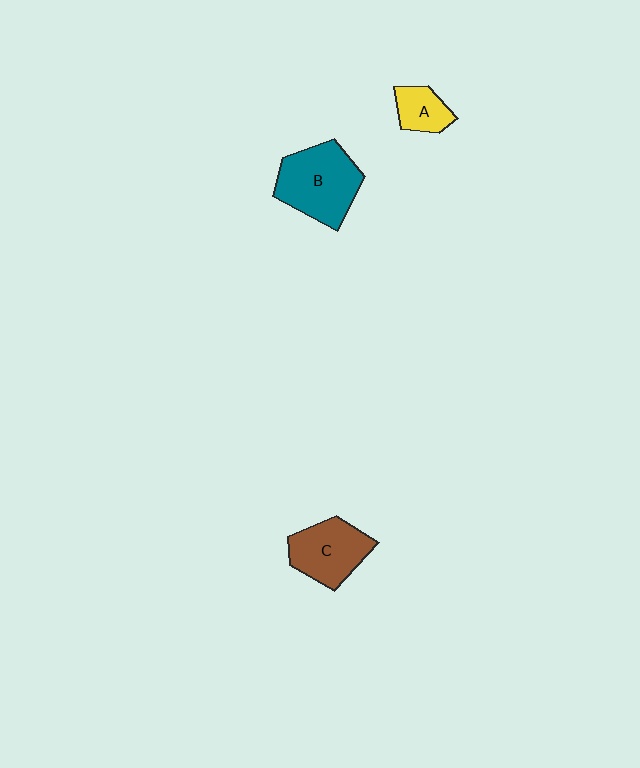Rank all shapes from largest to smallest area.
From largest to smallest: B (teal), C (brown), A (yellow).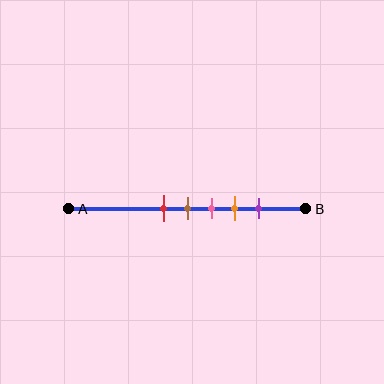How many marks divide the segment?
There are 5 marks dividing the segment.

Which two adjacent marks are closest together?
The red and brown marks are the closest adjacent pair.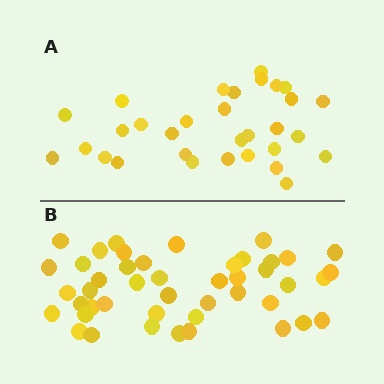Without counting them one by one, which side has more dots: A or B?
Region B (the bottom region) has more dots.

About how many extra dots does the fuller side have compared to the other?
Region B has approximately 15 more dots than region A.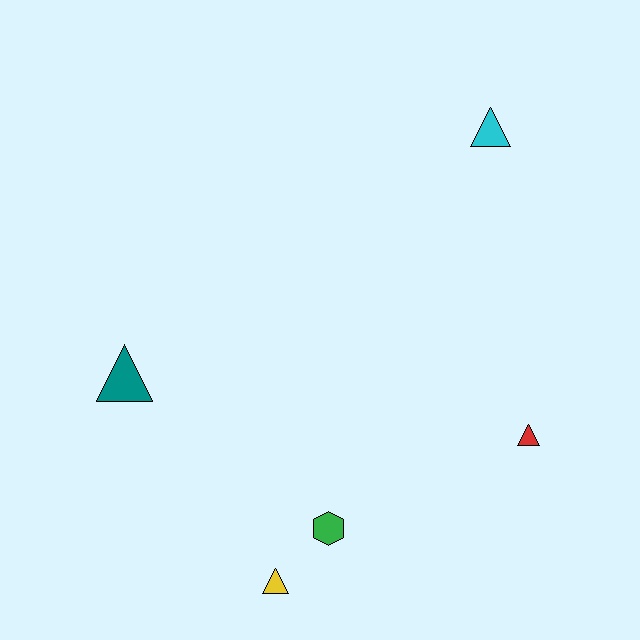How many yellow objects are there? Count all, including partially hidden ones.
There is 1 yellow object.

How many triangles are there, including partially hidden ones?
There are 4 triangles.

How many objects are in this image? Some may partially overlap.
There are 5 objects.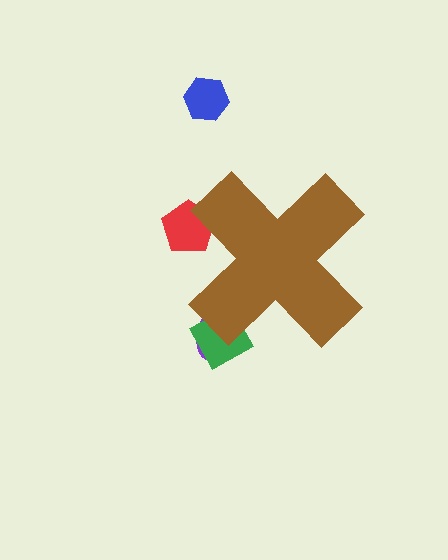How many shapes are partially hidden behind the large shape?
3 shapes are partially hidden.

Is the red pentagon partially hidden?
Yes, the red pentagon is partially hidden behind the brown cross.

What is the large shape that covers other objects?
A brown cross.